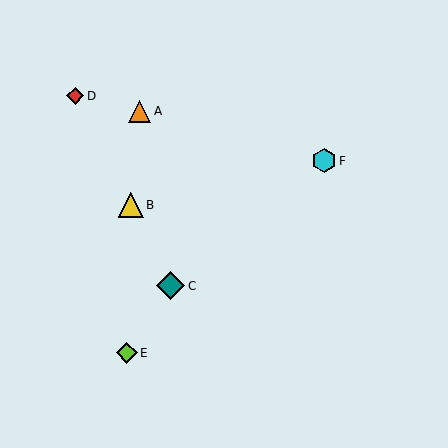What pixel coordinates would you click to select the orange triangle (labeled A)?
Click at (140, 111) to select the orange triangle A.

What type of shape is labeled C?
Shape C is a teal diamond.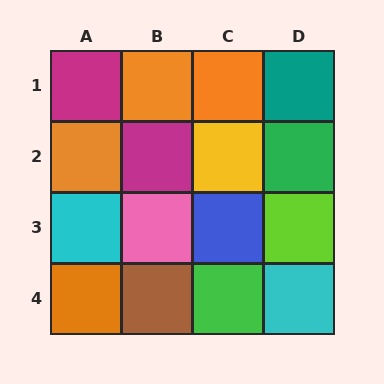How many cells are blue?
1 cell is blue.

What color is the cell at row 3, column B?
Pink.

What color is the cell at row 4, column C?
Green.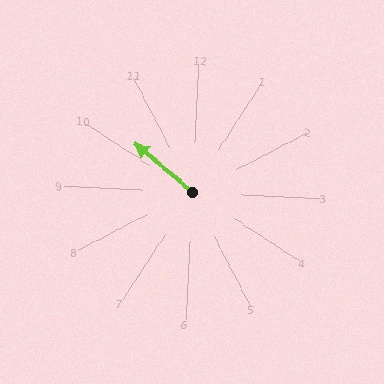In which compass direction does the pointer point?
Northwest.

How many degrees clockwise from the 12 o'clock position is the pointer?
Approximately 308 degrees.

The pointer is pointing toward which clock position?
Roughly 10 o'clock.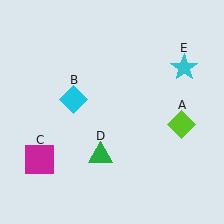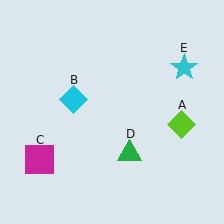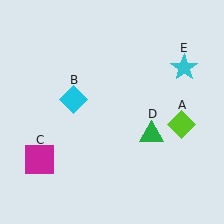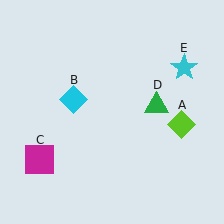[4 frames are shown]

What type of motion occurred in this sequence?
The green triangle (object D) rotated counterclockwise around the center of the scene.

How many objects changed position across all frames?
1 object changed position: green triangle (object D).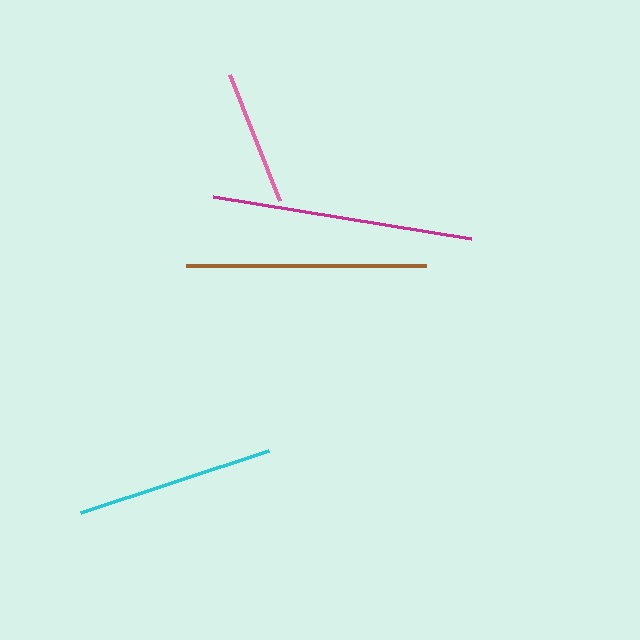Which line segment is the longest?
The magenta line is the longest at approximately 261 pixels.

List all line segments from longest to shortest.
From longest to shortest: magenta, brown, cyan, pink.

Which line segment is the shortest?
The pink line is the shortest at approximately 136 pixels.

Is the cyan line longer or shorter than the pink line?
The cyan line is longer than the pink line.